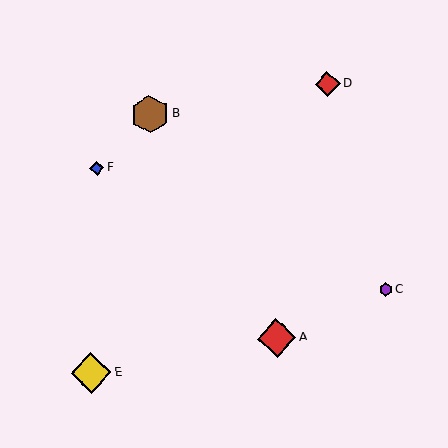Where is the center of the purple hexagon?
The center of the purple hexagon is at (386, 289).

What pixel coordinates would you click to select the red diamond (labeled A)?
Click at (277, 338) to select the red diamond A.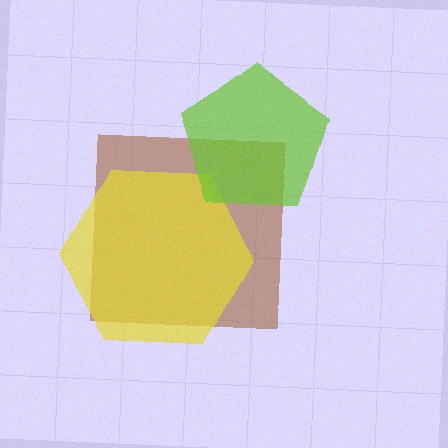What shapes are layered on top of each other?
The layered shapes are: a brown square, a yellow hexagon, a lime pentagon.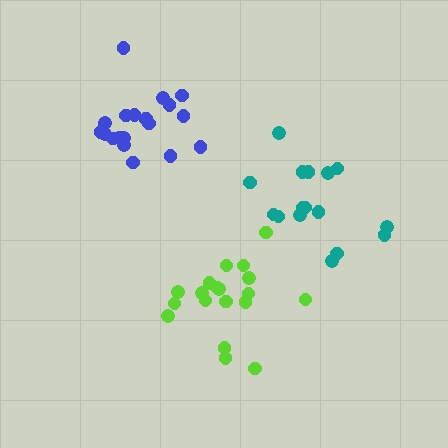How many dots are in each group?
Group 1: 19 dots, Group 2: 20 dots, Group 3: 16 dots (55 total).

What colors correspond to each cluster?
The clusters are colored: lime, blue, teal.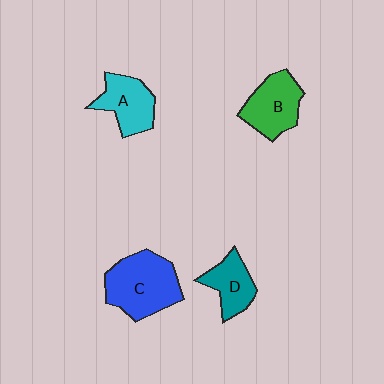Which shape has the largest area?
Shape C (blue).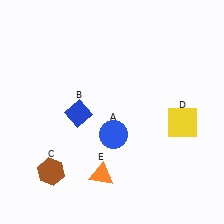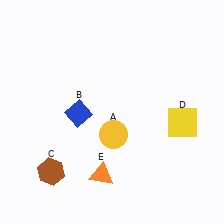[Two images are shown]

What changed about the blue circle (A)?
In Image 1, A is blue. In Image 2, it changed to yellow.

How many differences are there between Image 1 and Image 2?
There is 1 difference between the two images.